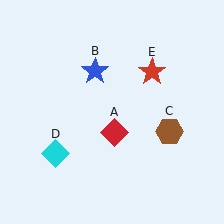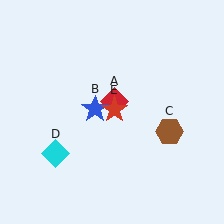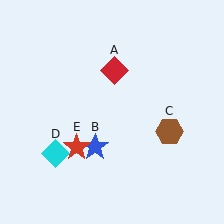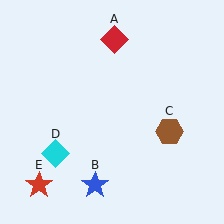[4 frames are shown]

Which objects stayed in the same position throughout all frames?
Brown hexagon (object C) and cyan diamond (object D) remained stationary.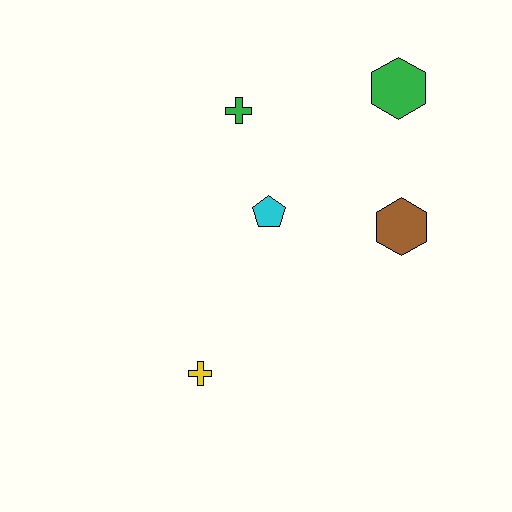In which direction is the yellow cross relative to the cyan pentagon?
The yellow cross is below the cyan pentagon.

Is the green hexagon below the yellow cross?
No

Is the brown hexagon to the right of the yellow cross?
Yes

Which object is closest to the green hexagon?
The brown hexagon is closest to the green hexagon.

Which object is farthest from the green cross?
The yellow cross is farthest from the green cross.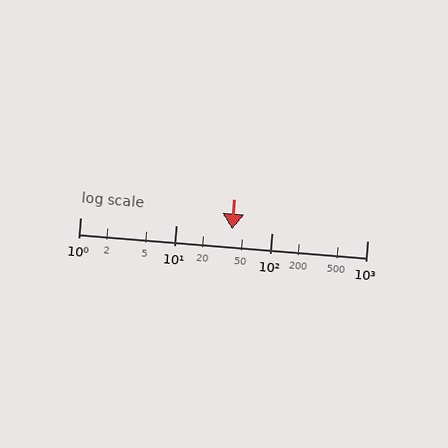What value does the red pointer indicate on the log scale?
The pointer indicates approximately 39.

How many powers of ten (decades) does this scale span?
The scale spans 3 decades, from 1 to 1000.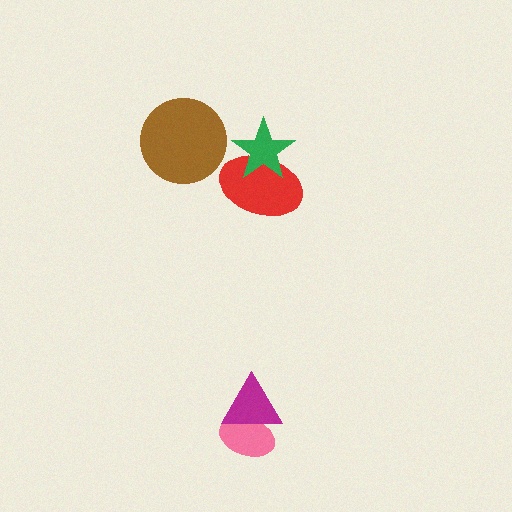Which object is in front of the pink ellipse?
The magenta triangle is in front of the pink ellipse.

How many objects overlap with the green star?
1 object overlaps with the green star.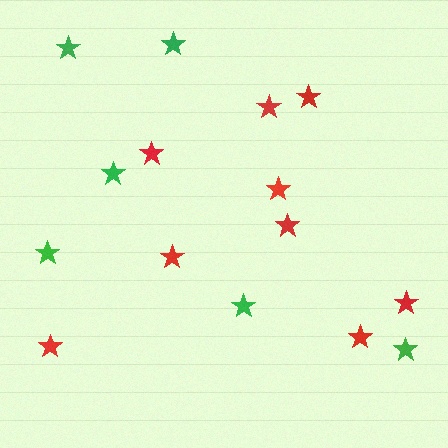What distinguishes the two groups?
There are 2 groups: one group of red stars (9) and one group of green stars (6).